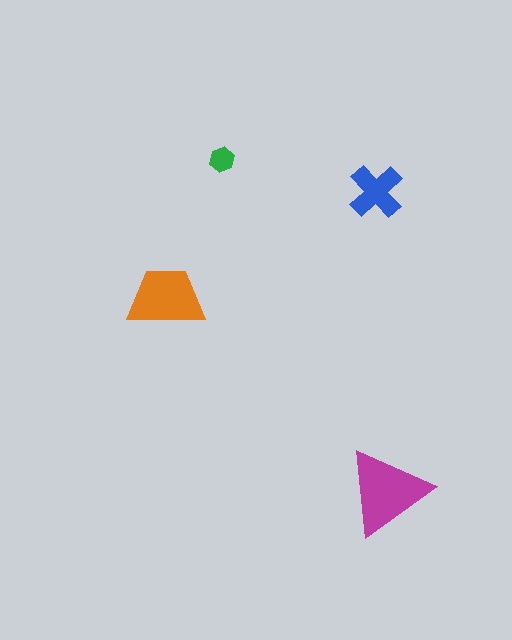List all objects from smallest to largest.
The green hexagon, the blue cross, the orange trapezoid, the magenta triangle.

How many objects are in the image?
There are 4 objects in the image.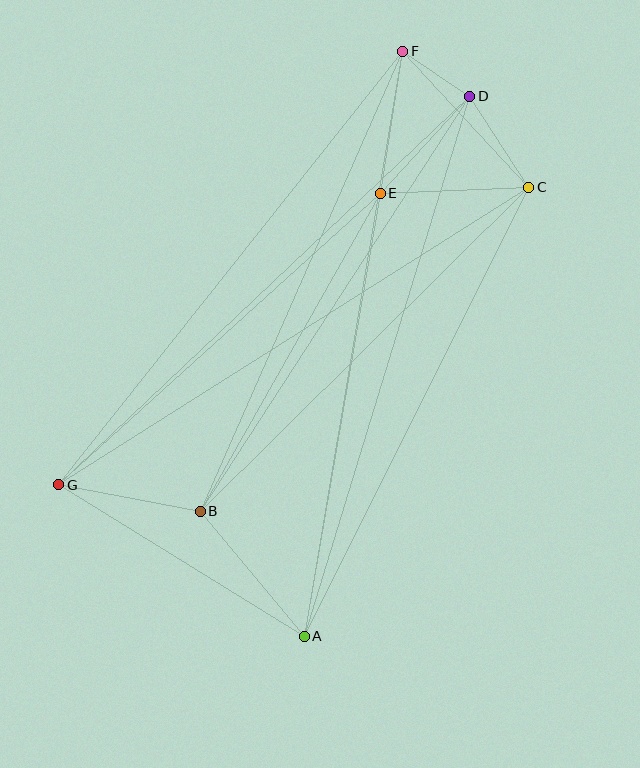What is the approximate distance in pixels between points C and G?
The distance between C and G is approximately 556 pixels.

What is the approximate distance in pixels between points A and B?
The distance between A and B is approximately 163 pixels.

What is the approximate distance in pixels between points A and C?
The distance between A and C is approximately 502 pixels.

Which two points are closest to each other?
Points D and F are closest to each other.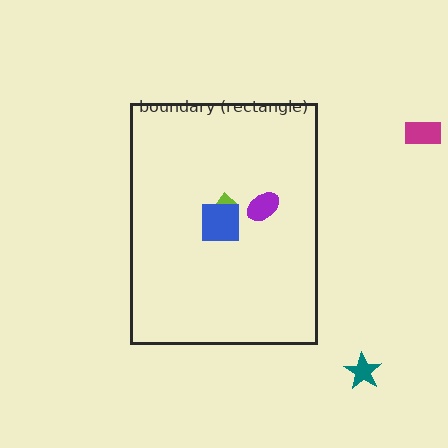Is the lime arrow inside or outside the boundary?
Inside.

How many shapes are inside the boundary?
3 inside, 2 outside.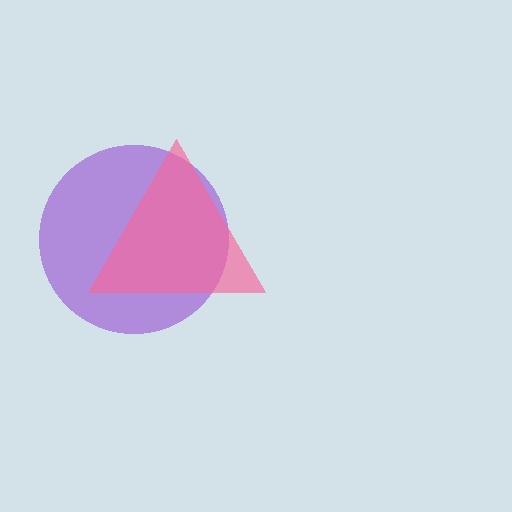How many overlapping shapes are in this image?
There are 2 overlapping shapes in the image.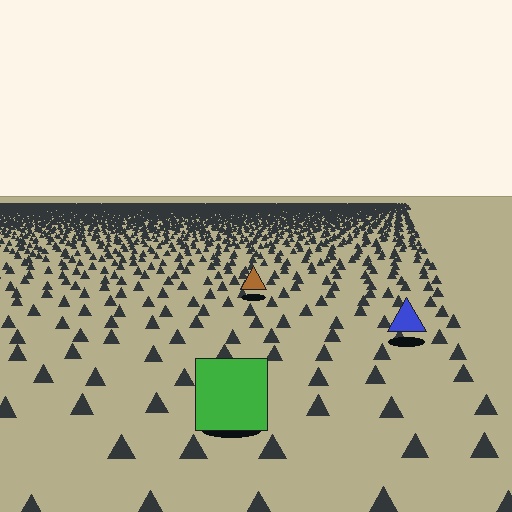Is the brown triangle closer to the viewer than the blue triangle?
No. The blue triangle is closer — you can tell from the texture gradient: the ground texture is coarser near it.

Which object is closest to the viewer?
The green square is closest. The texture marks near it are larger and more spread out.